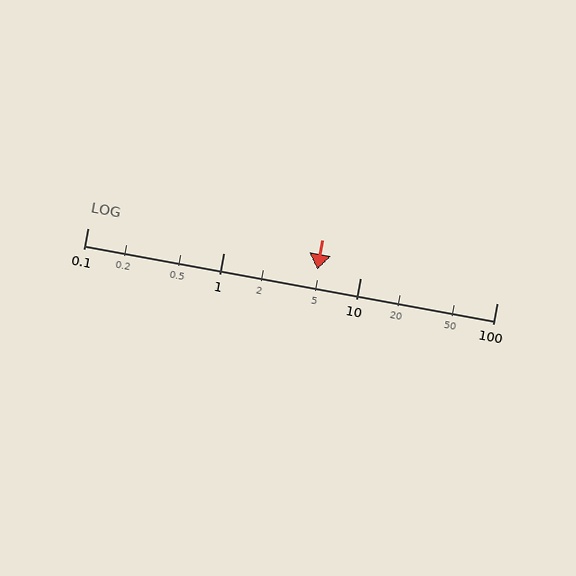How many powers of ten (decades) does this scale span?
The scale spans 3 decades, from 0.1 to 100.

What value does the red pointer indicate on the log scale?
The pointer indicates approximately 4.8.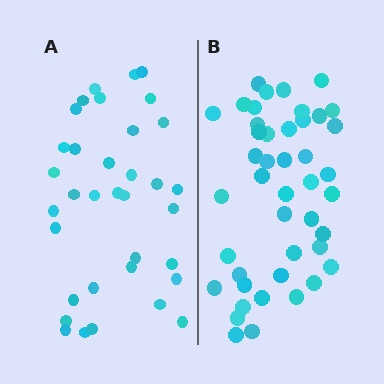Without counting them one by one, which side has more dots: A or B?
Region B (the right region) has more dots.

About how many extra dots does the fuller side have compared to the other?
Region B has roughly 8 or so more dots than region A.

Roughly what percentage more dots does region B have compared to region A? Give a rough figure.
About 25% more.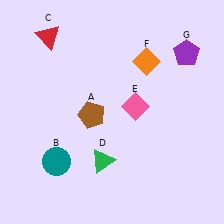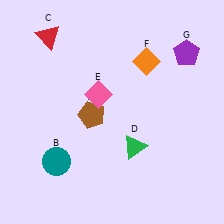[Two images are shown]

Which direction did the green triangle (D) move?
The green triangle (D) moved right.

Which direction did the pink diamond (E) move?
The pink diamond (E) moved left.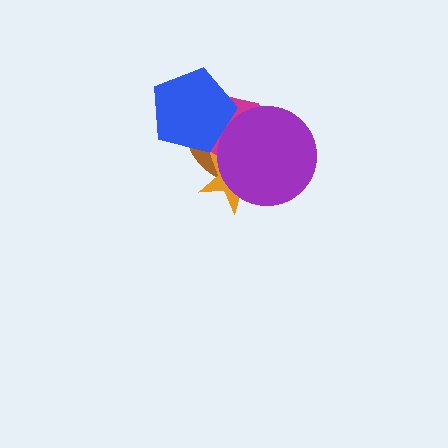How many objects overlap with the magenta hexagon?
4 objects overlap with the magenta hexagon.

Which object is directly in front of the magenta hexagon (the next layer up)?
The orange star is directly in front of the magenta hexagon.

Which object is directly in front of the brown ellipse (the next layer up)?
The magenta hexagon is directly in front of the brown ellipse.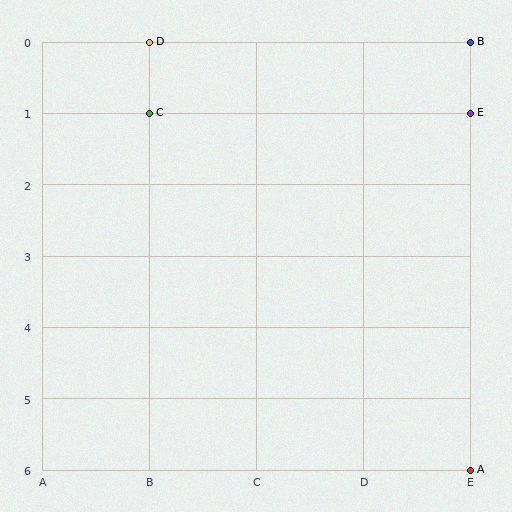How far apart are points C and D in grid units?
Points C and D are 1 row apart.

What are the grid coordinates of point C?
Point C is at grid coordinates (B, 1).